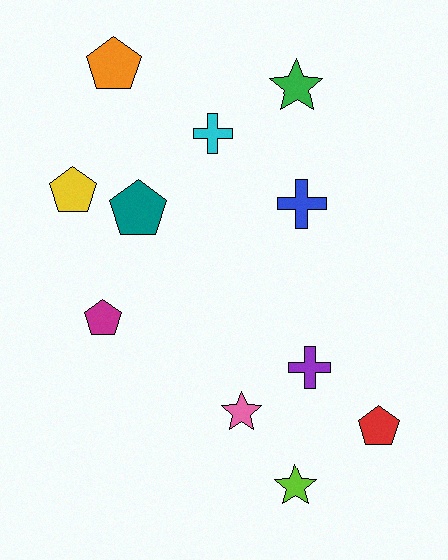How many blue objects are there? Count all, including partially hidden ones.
There is 1 blue object.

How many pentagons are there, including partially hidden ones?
There are 5 pentagons.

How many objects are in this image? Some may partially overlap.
There are 11 objects.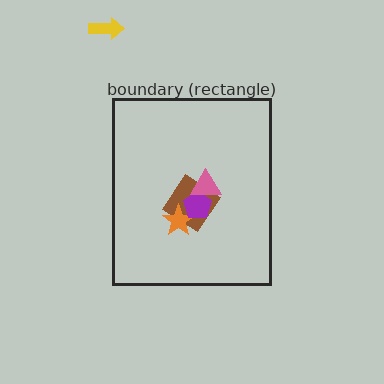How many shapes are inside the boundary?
4 inside, 1 outside.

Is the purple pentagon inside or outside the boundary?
Inside.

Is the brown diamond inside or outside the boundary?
Inside.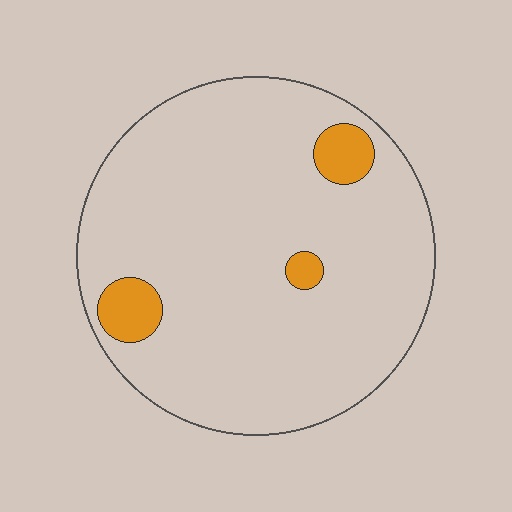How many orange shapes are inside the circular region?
3.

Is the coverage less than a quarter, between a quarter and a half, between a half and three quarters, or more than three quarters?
Less than a quarter.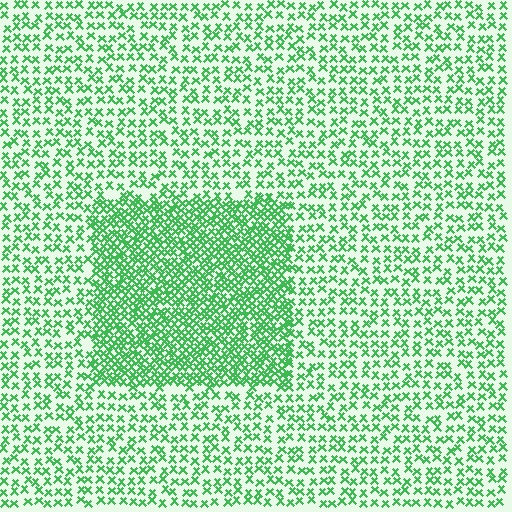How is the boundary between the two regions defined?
The boundary is defined by a change in element density (approximately 2.2x ratio). All elements are the same color, size, and shape.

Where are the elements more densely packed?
The elements are more densely packed inside the rectangle boundary.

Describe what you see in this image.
The image contains small green elements arranged at two different densities. A rectangle-shaped region is visible where the elements are more densely packed than the surrounding area.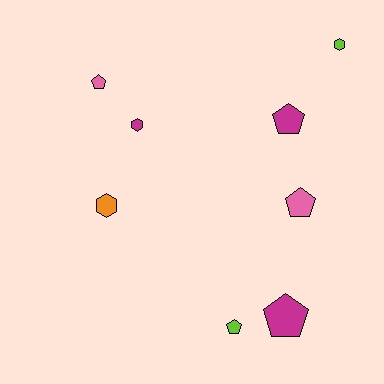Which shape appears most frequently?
Pentagon, with 5 objects.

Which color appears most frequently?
Magenta, with 3 objects.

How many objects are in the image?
There are 8 objects.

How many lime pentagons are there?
There is 1 lime pentagon.